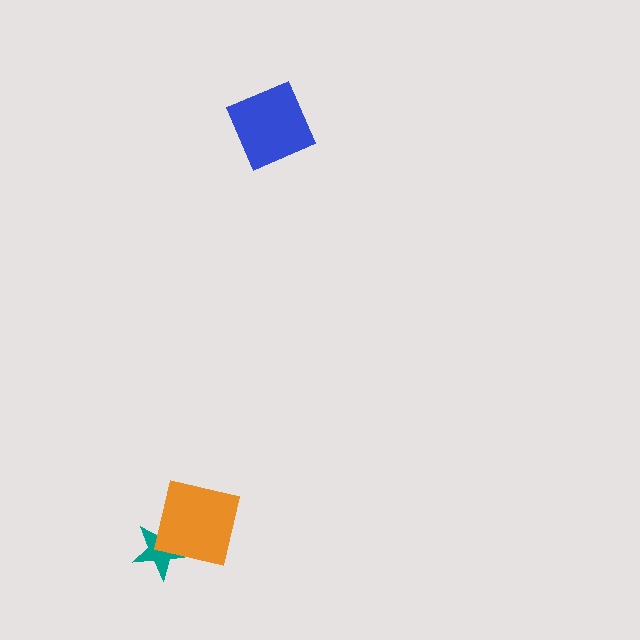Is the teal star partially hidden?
Yes, it is partially covered by another shape.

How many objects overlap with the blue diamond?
0 objects overlap with the blue diamond.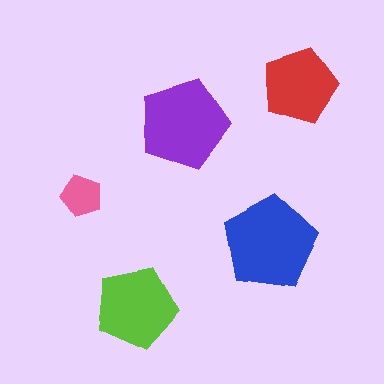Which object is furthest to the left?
The pink pentagon is leftmost.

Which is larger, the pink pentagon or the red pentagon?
The red one.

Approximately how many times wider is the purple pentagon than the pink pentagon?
About 2 times wider.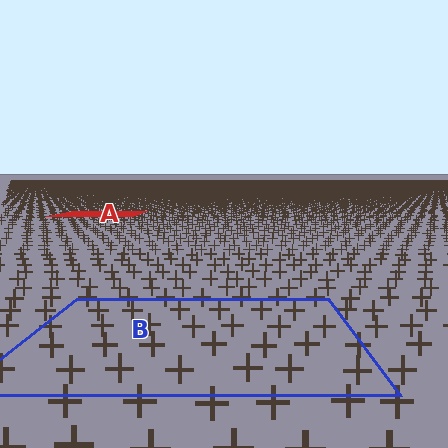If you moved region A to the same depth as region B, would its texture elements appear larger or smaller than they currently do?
They would appear larger. At a closer depth, the same texture elements are projected at a bigger on-screen size.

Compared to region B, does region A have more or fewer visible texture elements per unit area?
Region A has more texture elements per unit area — they are packed more densely because it is farther away.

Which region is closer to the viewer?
Region B is closer. The texture elements there are larger and more spread out.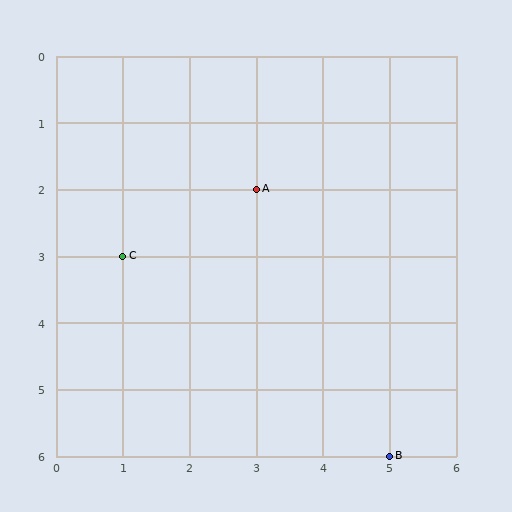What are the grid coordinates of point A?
Point A is at grid coordinates (3, 2).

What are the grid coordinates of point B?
Point B is at grid coordinates (5, 6).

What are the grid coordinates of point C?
Point C is at grid coordinates (1, 3).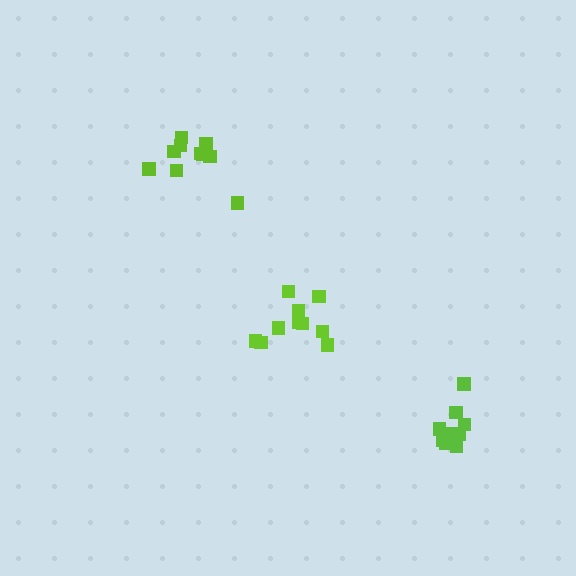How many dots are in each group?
Group 1: 10 dots, Group 2: 10 dots, Group 3: 10 dots (30 total).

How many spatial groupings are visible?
There are 3 spatial groupings.